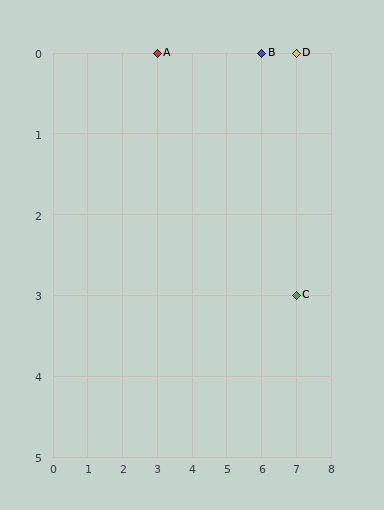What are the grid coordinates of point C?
Point C is at grid coordinates (7, 3).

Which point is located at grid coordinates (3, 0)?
Point A is at (3, 0).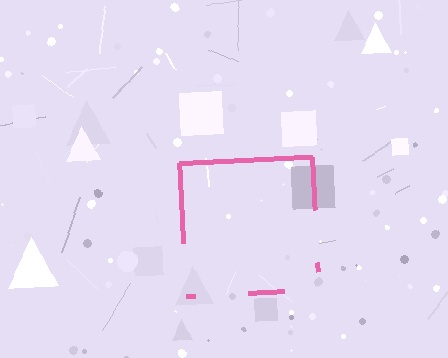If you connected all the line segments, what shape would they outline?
They would outline a square.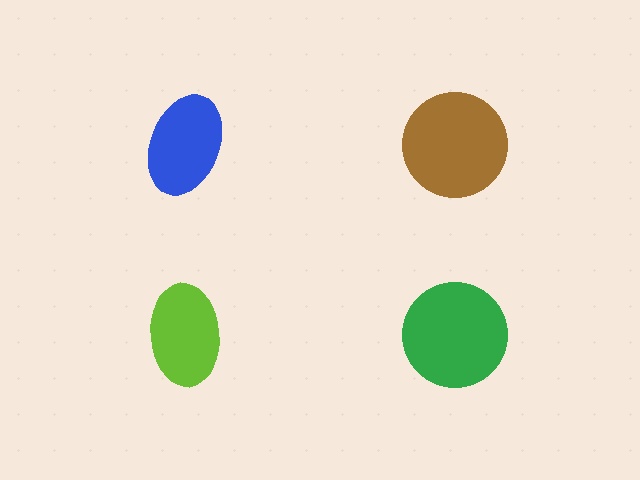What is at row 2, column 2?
A green circle.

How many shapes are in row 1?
2 shapes.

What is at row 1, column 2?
A brown circle.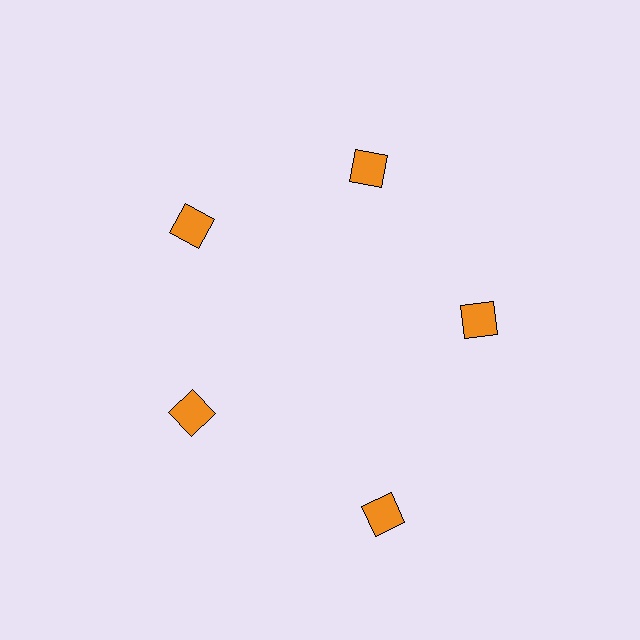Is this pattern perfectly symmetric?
No. The 5 orange squares are arranged in a ring, but one element near the 5 o'clock position is pushed outward from the center, breaking the 5-fold rotational symmetry.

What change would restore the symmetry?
The symmetry would be restored by moving it inward, back onto the ring so that all 5 squares sit at equal angles and equal distance from the center.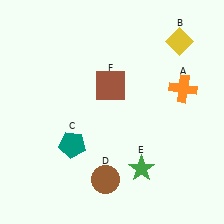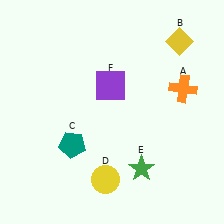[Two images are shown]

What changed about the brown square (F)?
In Image 1, F is brown. In Image 2, it changed to purple.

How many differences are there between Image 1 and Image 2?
There are 2 differences between the two images.